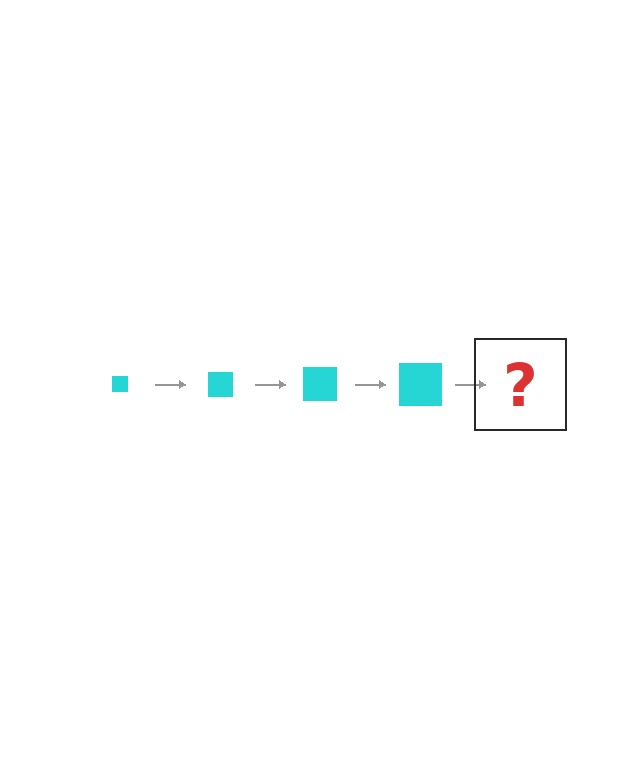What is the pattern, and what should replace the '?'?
The pattern is that the square gets progressively larger each step. The '?' should be a cyan square, larger than the previous one.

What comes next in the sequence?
The next element should be a cyan square, larger than the previous one.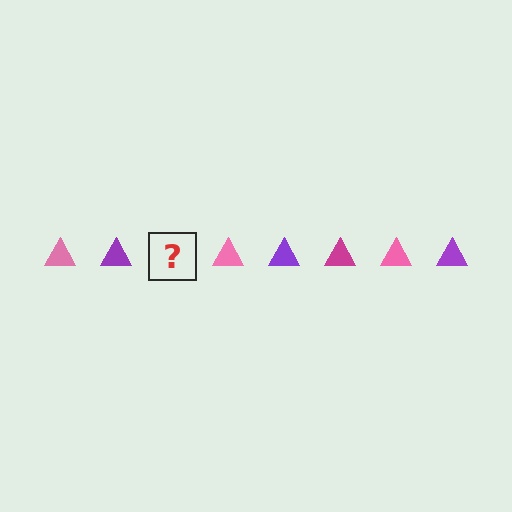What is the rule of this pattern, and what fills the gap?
The rule is that the pattern cycles through pink, purple, magenta triangles. The gap should be filled with a magenta triangle.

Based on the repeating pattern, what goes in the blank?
The blank should be a magenta triangle.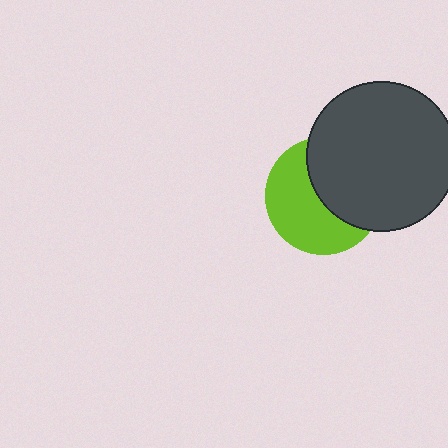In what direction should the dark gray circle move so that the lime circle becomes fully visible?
The dark gray circle should move right. That is the shortest direction to clear the overlap and leave the lime circle fully visible.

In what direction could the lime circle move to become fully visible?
The lime circle could move left. That would shift it out from behind the dark gray circle entirely.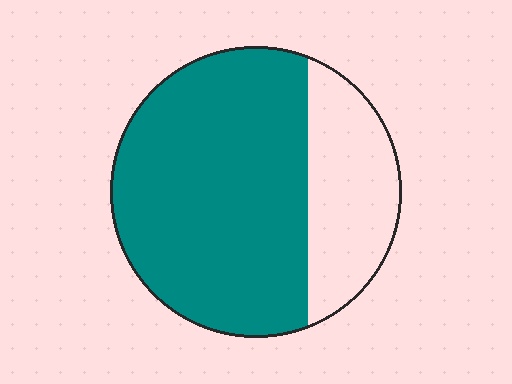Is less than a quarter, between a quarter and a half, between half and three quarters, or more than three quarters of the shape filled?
Between half and three quarters.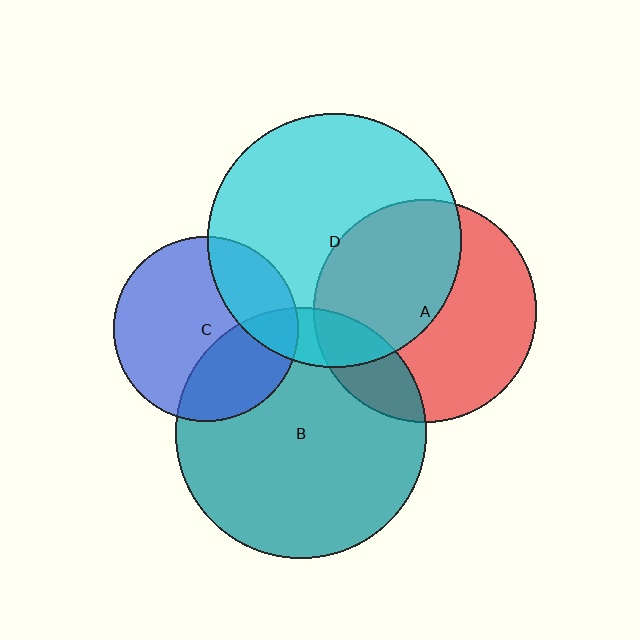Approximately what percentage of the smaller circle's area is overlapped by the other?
Approximately 45%.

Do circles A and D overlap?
Yes.